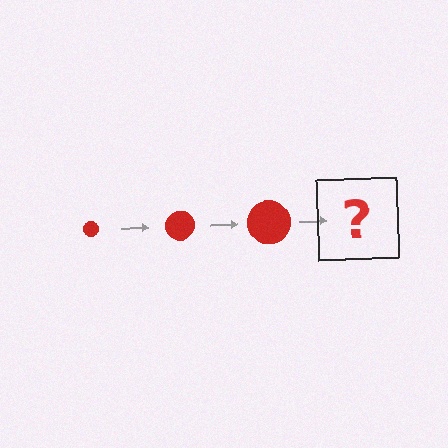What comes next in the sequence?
The next element should be a red circle, larger than the previous one.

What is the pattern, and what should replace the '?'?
The pattern is that the circle gets progressively larger each step. The '?' should be a red circle, larger than the previous one.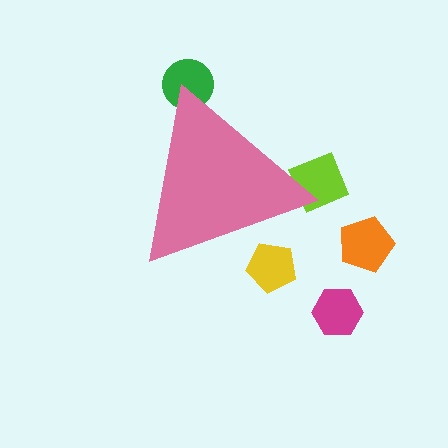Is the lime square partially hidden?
Yes, the lime square is partially hidden behind the pink triangle.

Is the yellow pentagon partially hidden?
Yes, the yellow pentagon is partially hidden behind the pink triangle.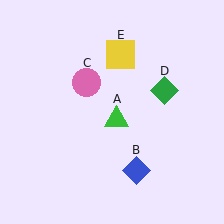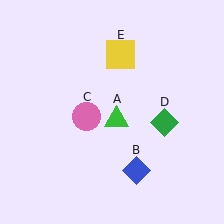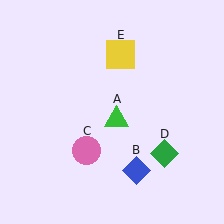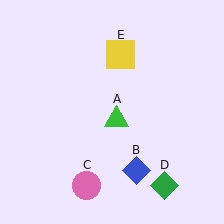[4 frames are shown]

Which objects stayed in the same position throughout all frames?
Green triangle (object A) and blue diamond (object B) and yellow square (object E) remained stationary.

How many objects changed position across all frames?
2 objects changed position: pink circle (object C), green diamond (object D).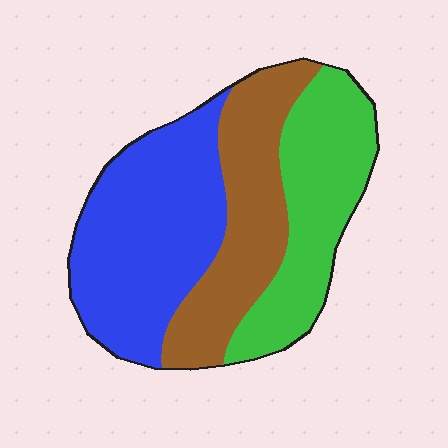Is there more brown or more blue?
Blue.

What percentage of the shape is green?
Green covers around 30% of the shape.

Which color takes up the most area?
Blue, at roughly 40%.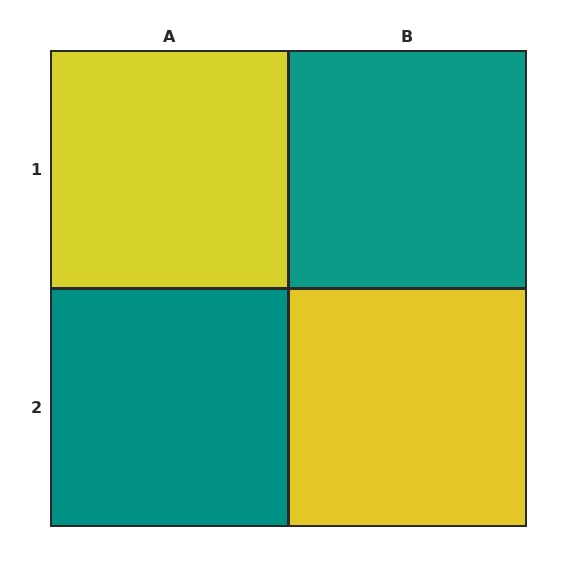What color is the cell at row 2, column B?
Yellow.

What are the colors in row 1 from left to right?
Yellow, teal.